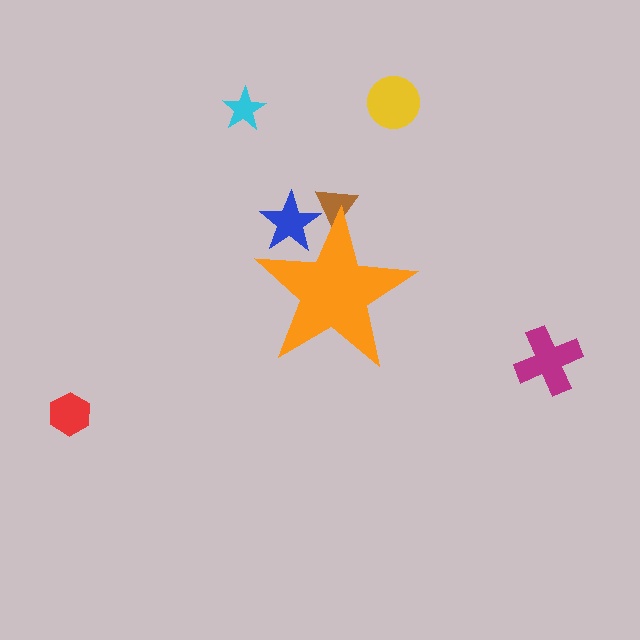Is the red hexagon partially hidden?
No, the red hexagon is fully visible.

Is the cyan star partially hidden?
No, the cyan star is fully visible.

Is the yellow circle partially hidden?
No, the yellow circle is fully visible.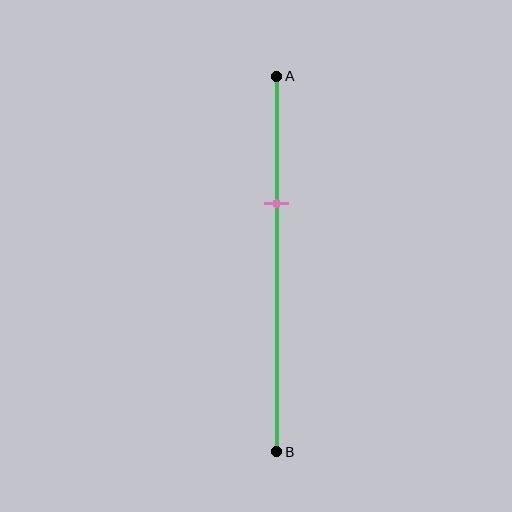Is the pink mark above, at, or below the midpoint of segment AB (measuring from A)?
The pink mark is above the midpoint of segment AB.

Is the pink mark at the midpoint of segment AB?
No, the mark is at about 35% from A, not at the 50% midpoint.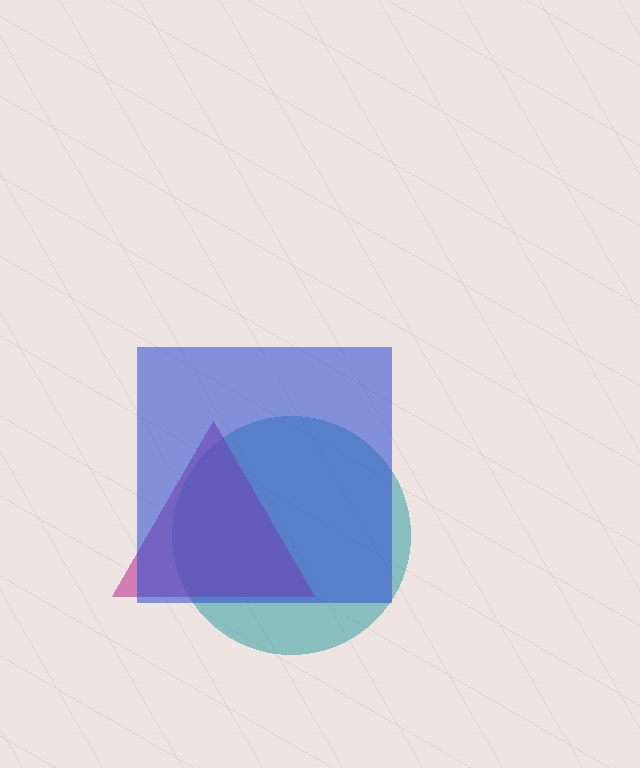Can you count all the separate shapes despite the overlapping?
Yes, there are 3 separate shapes.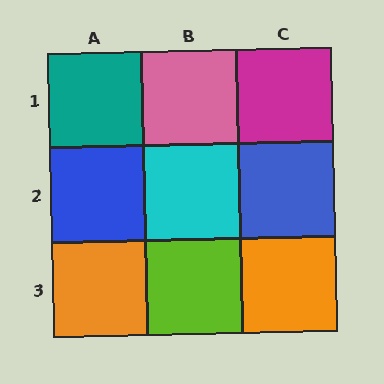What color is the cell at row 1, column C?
Magenta.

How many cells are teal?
1 cell is teal.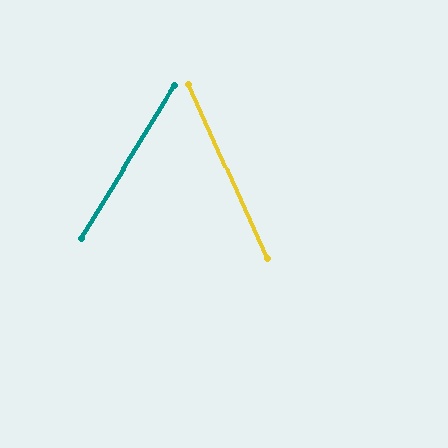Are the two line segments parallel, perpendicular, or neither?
Neither parallel nor perpendicular — they differ by about 56°.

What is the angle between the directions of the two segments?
Approximately 56 degrees.